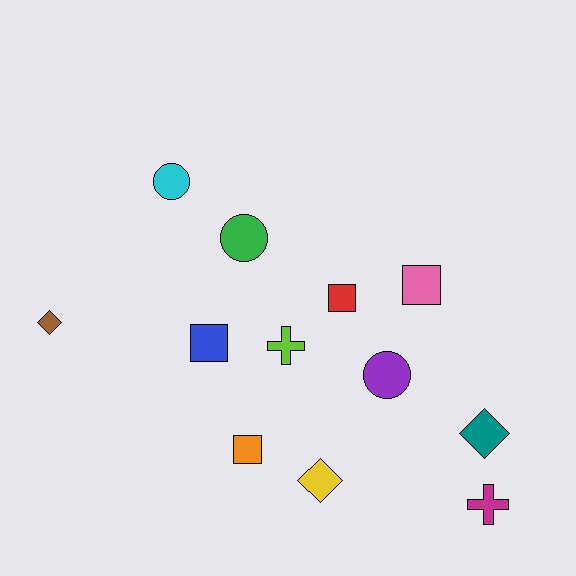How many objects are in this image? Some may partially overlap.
There are 12 objects.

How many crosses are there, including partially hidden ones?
There are 2 crosses.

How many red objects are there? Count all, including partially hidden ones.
There is 1 red object.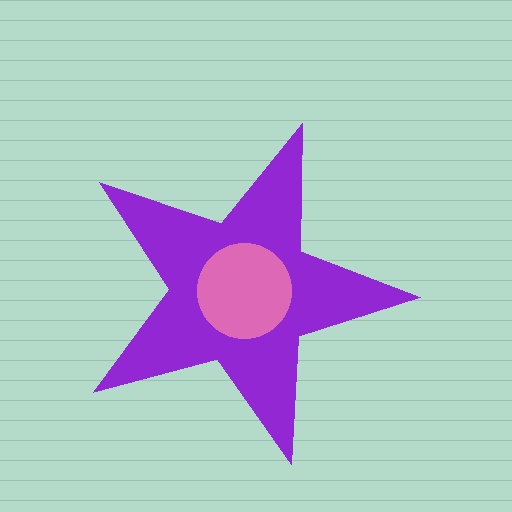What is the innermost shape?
The pink circle.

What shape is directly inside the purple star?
The pink circle.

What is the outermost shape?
The purple star.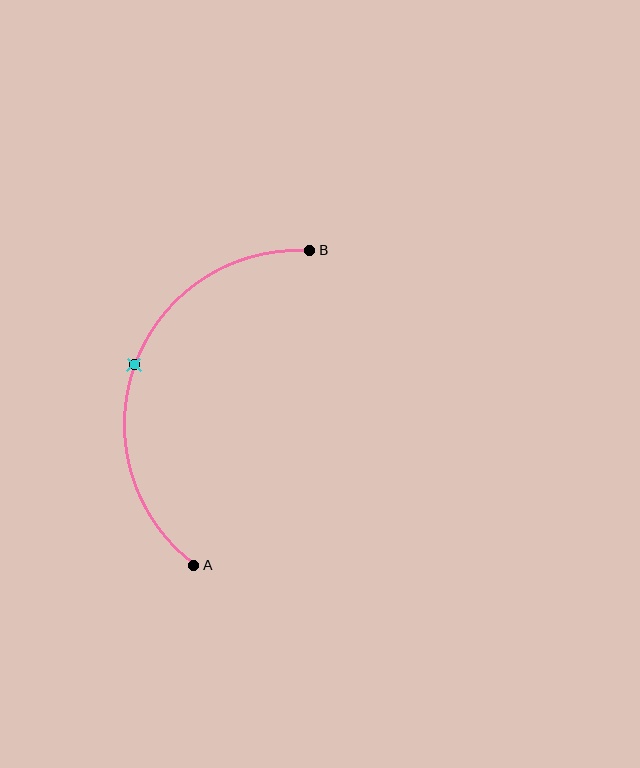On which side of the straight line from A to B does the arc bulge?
The arc bulges to the left of the straight line connecting A and B.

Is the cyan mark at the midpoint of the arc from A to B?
Yes. The cyan mark lies on the arc at equal arc-length from both A and B — it is the arc midpoint.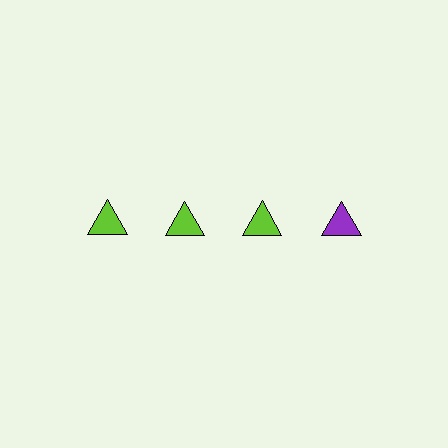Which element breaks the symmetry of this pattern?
The purple triangle in the top row, second from right column breaks the symmetry. All other shapes are lime triangles.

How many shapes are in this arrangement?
There are 4 shapes arranged in a grid pattern.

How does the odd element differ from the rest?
It has a different color: purple instead of lime.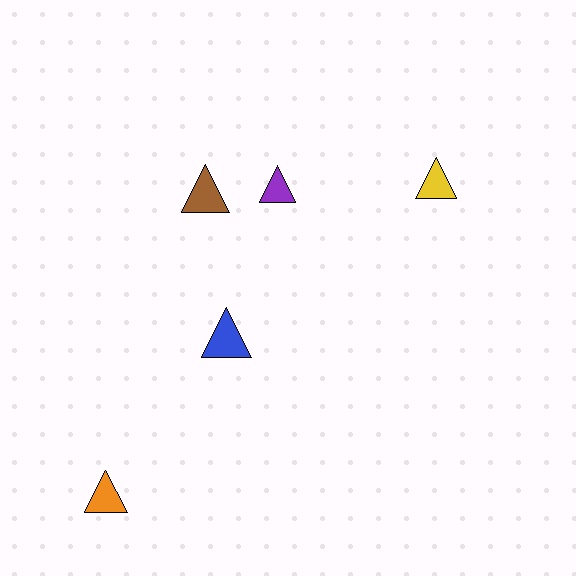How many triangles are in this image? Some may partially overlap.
There are 5 triangles.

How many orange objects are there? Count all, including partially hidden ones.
There is 1 orange object.